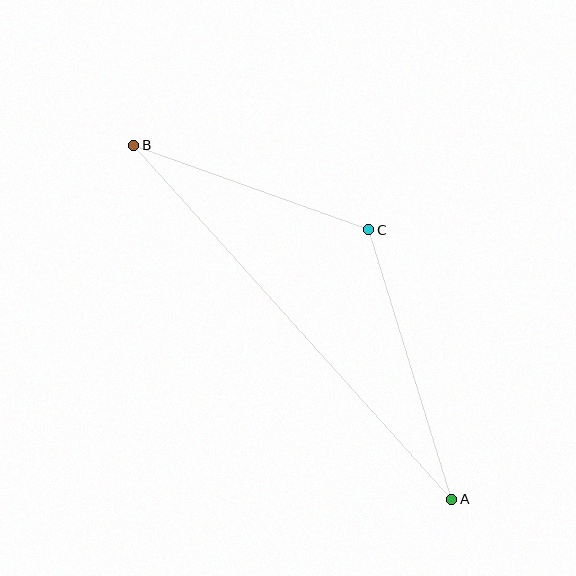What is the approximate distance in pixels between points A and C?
The distance between A and C is approximately 282 pixels.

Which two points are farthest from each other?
Points A and B are farthest from each other.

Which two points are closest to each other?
Points B and C are closest to each other.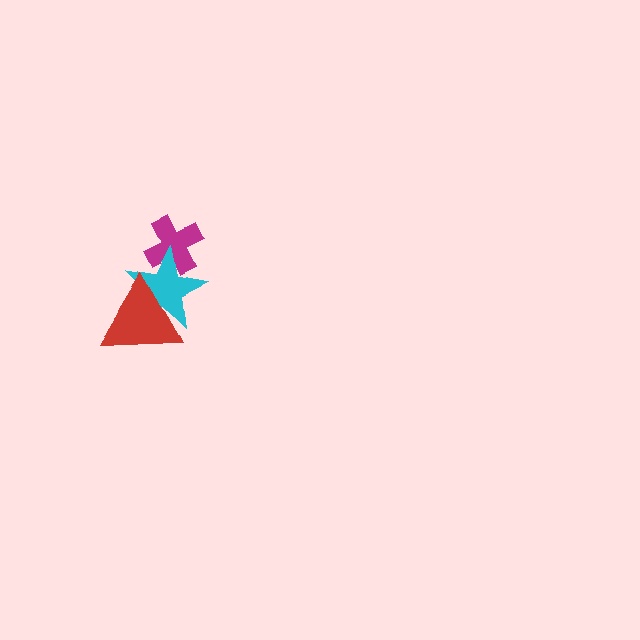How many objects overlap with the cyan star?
2 objects overlap with the cyan star.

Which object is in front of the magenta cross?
The cyan star is in front of the magenta cross.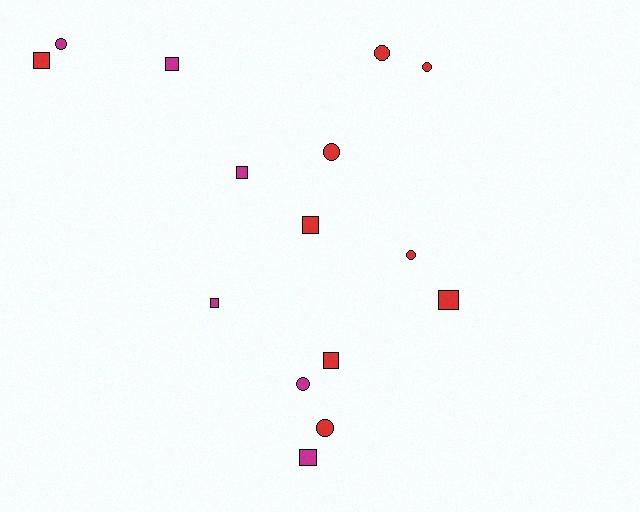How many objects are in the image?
There are 15 objects.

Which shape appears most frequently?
Square, with 8 objects.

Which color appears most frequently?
Red, with 9 objects.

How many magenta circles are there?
There are 2 magenta circles.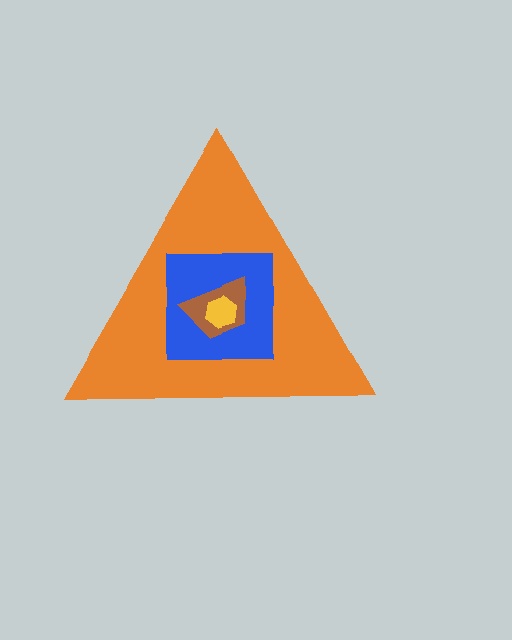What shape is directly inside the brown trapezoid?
The yellow hexagon.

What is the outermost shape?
The orange triangle.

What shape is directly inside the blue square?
The brown trapezoid.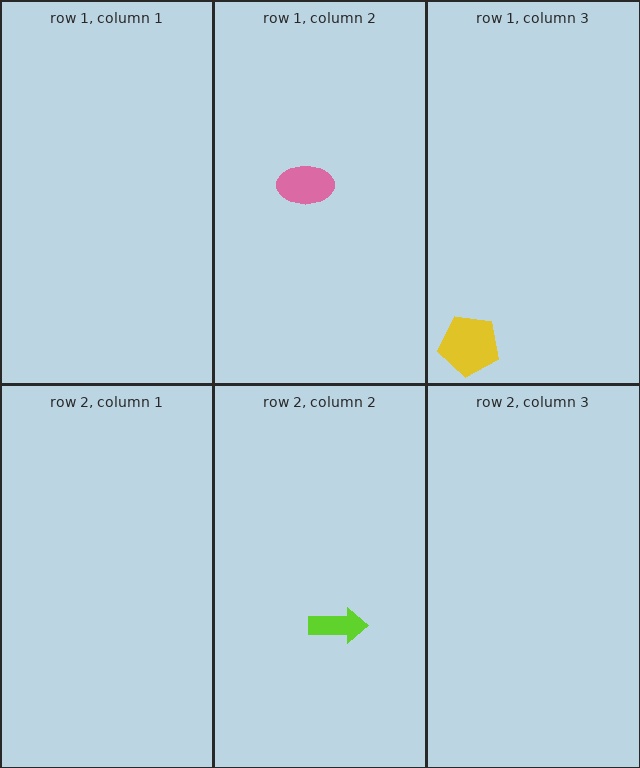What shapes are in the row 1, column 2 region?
The pink ellipse.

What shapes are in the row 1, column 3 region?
The yellow pentagon.